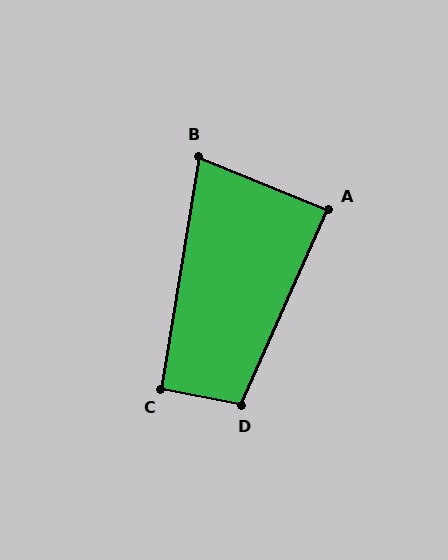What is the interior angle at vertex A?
Approximately 88 degrees (approximately right).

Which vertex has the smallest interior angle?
B, at approximately 77 degrees.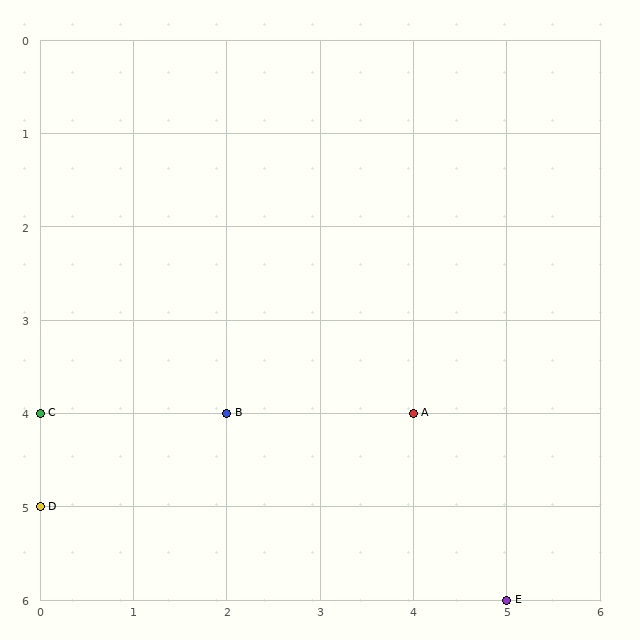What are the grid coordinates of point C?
Point C is at grid coordinates (0, 4).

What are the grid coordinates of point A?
Point A is at grid coordinates (4, 4).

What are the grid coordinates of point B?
Point B is at grid coordinates (2, 4).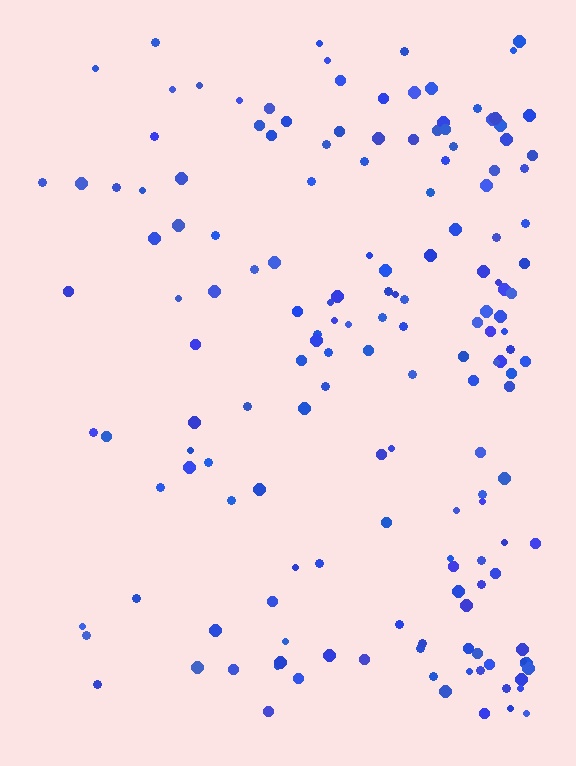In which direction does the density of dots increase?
From left to right, with the right side densest.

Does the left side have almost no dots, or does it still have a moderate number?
Still a moderate number, just noticeably fewer than the right.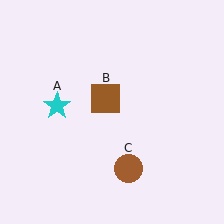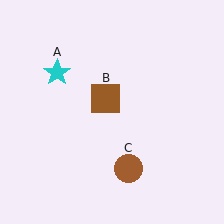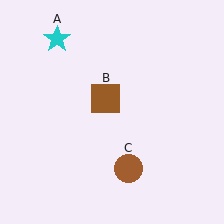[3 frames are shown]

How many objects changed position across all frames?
1 object changed position: cyan star (object A).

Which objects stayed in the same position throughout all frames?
Brown square (object B) and brown circle (object C) remained stationary.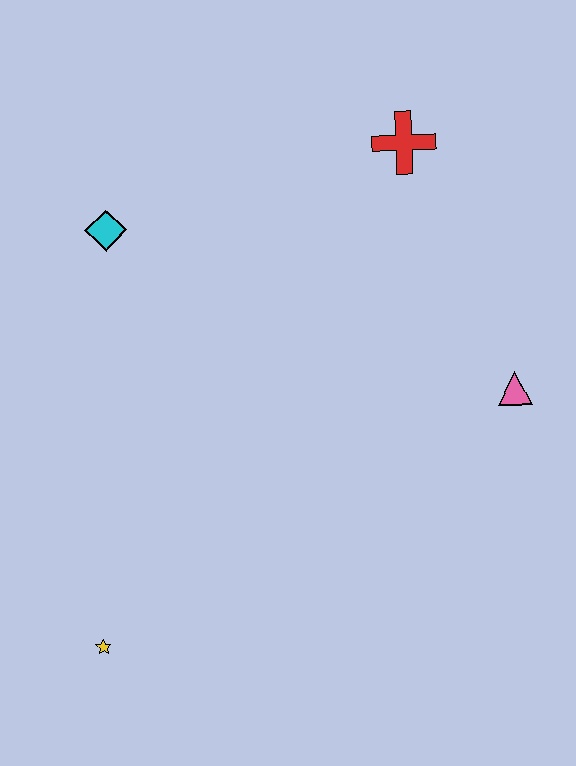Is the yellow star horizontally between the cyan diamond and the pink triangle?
No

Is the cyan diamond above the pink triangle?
Yes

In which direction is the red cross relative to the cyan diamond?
The red cross is to the right of the cyan diamond.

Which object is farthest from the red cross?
The yellow star is farthest from the red cross.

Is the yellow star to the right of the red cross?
No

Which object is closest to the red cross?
The pink triangle is closest to the red cross.